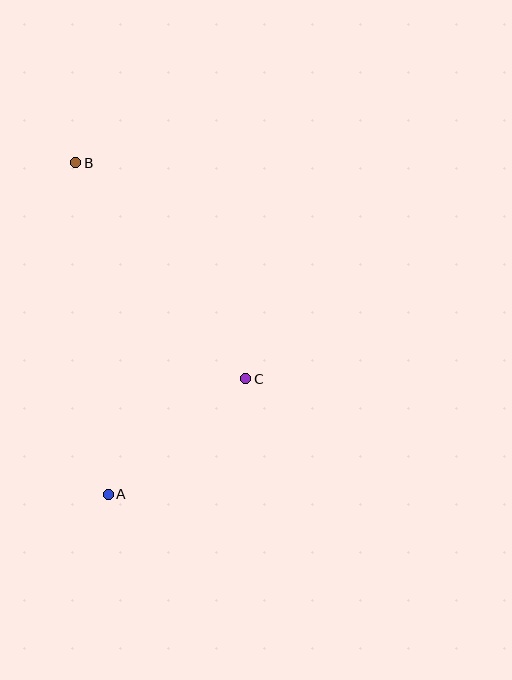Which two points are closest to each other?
Points A and C are closest to each other.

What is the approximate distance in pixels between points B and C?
The distance between B and C is approximately 275 pixels.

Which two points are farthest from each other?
Points A and B are farthest from each other.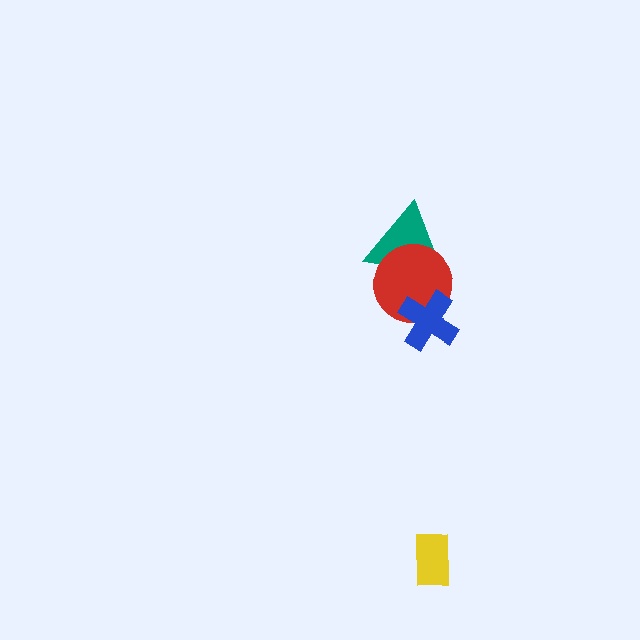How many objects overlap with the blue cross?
1 object overlaps with the blue cross.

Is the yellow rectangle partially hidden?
No, no other shape covers it.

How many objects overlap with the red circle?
2 objects overlap with the red circle.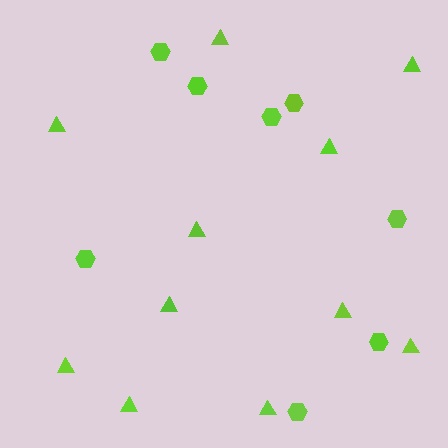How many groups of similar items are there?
There are 2 groups: one group of triangles (11) and one group of hexagons (8).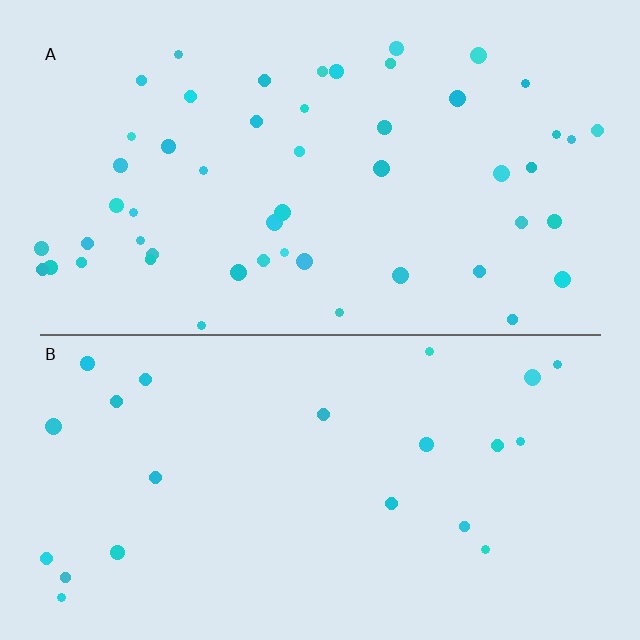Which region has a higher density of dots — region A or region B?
A (the top).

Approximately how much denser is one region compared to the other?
Approximately 2.3× — region A over region B.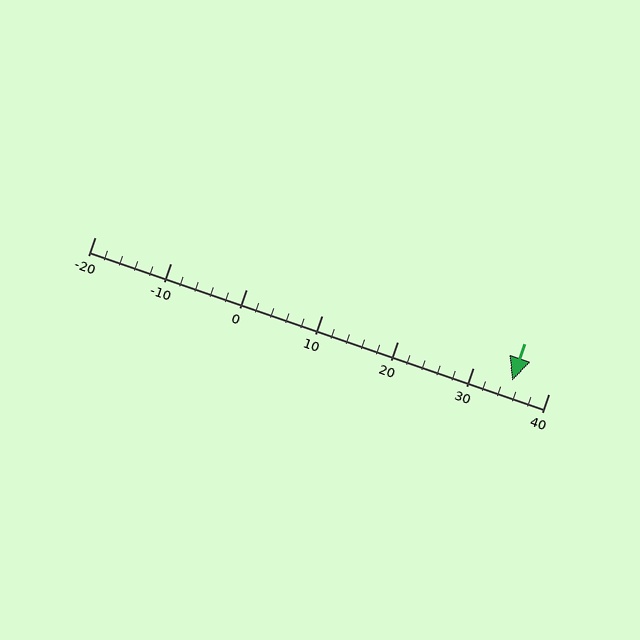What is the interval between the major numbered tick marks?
The major tick marks are spaced 10 units apart.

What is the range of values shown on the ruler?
The ruler shows values from -20 to 40.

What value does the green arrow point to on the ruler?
The green arrow points to approximately 35.